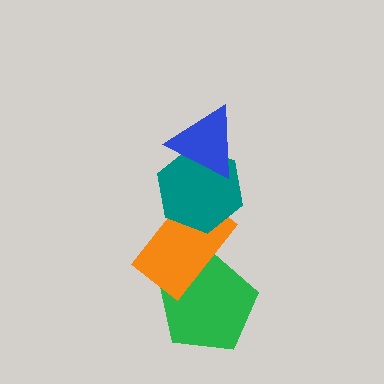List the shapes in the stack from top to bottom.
From top to bottom: the blue triangle, the teal hexagon, the orange rectangle, the green pentagon.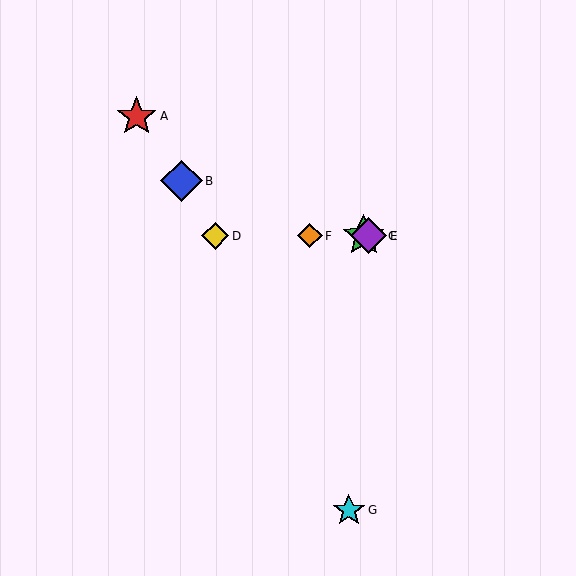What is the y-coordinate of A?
Object A is at y≈116.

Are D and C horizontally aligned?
Yes, both are at y≈236.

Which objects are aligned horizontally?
Objects C, D, E, F are aligned horizontally.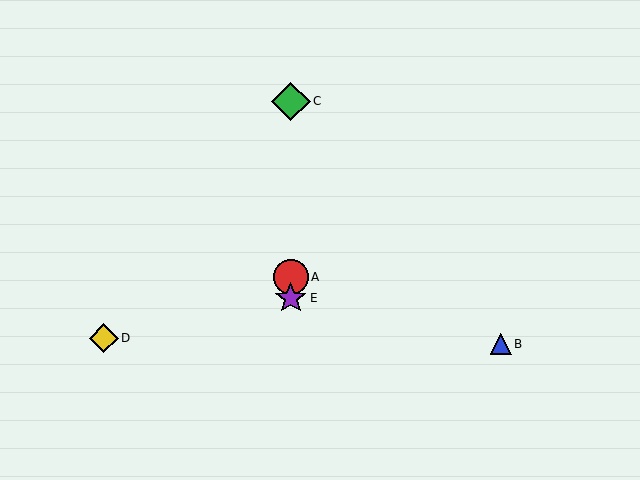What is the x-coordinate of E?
Object E is at x≈291.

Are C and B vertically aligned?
No, C is at x≈291 and B is at x≈501.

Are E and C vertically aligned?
Yes, both are at x≈291.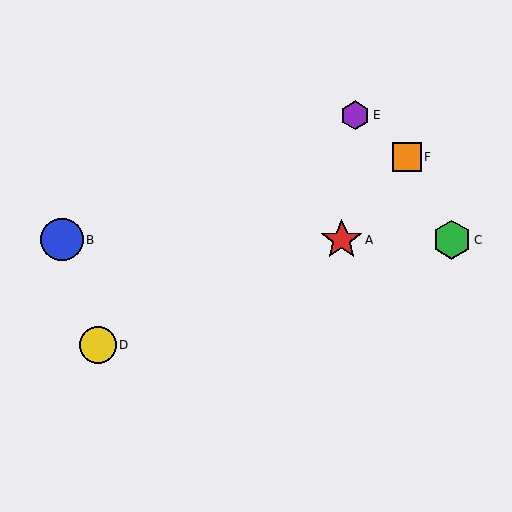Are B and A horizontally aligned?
Yes, both are at y≈240.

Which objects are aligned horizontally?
Objects A, B, C are aligned horizontally.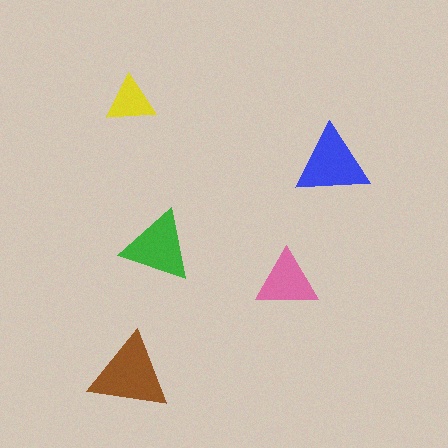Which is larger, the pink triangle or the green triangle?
The green one.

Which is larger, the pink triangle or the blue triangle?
The blue one.